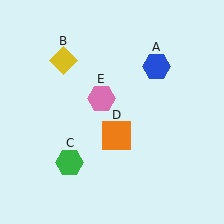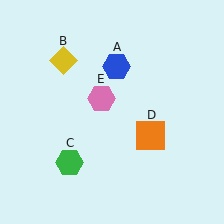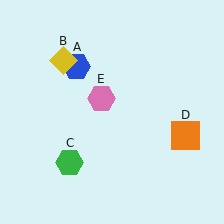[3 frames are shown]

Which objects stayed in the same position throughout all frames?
Yellow diamond (object B) and green hexagon (object C) and pink hexagon (object E) remained stationary.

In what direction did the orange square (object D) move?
The orange square (object D) moved right.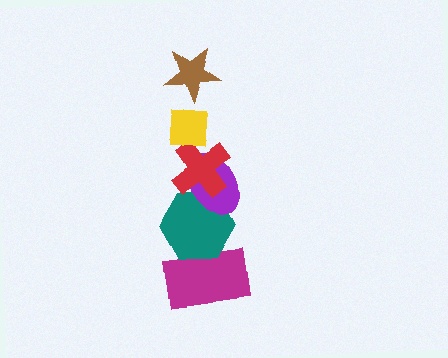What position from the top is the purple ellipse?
The purple ellipse is 4th from the top.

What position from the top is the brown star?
The brown star is 1st from the top.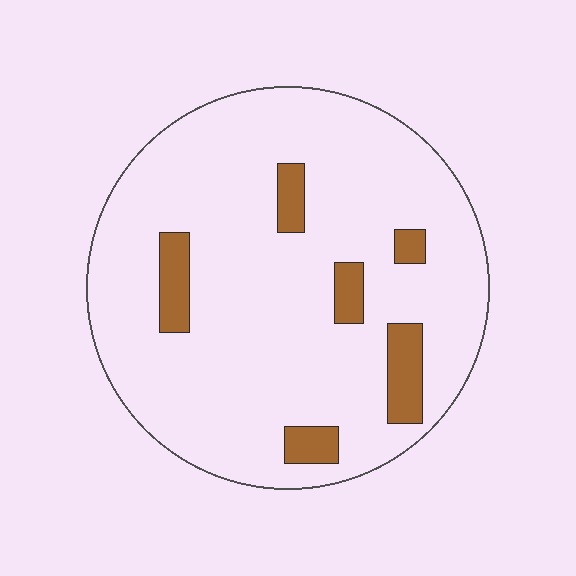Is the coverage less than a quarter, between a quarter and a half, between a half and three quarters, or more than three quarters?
Less than a quarter.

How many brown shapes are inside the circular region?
6.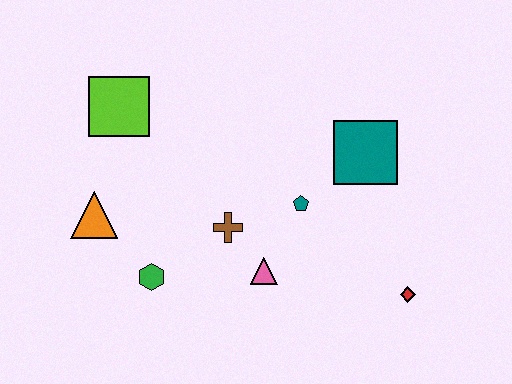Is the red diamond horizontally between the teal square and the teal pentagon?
No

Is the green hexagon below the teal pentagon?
Yes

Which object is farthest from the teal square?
The orange triangle is farthest from the teal square.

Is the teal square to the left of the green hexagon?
No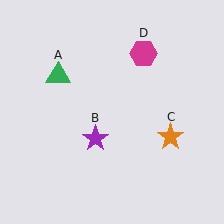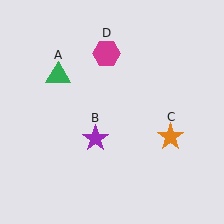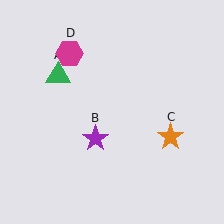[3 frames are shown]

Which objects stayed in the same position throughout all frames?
Green triangle (object A) and purple star (object B) and orange star (object C) remained stationary.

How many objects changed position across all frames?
1 object changed position: magenta hexagon (object D).